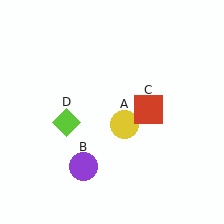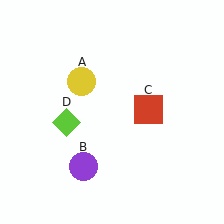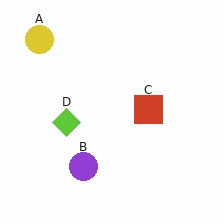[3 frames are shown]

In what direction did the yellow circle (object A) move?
The yellow circle (object A) moved up and to the left.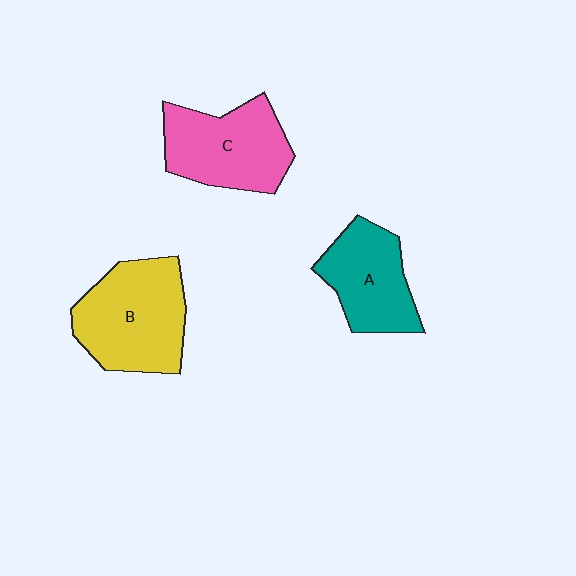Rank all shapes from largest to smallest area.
From largest to smallest: B (yellow), C (pink), A (teal).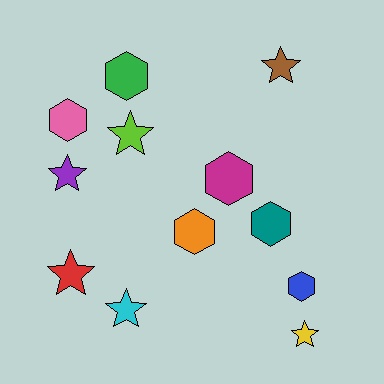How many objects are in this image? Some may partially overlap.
There are 12 objects.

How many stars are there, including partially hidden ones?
There are 6 stars.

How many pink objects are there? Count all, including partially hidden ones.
There is 1 pink object.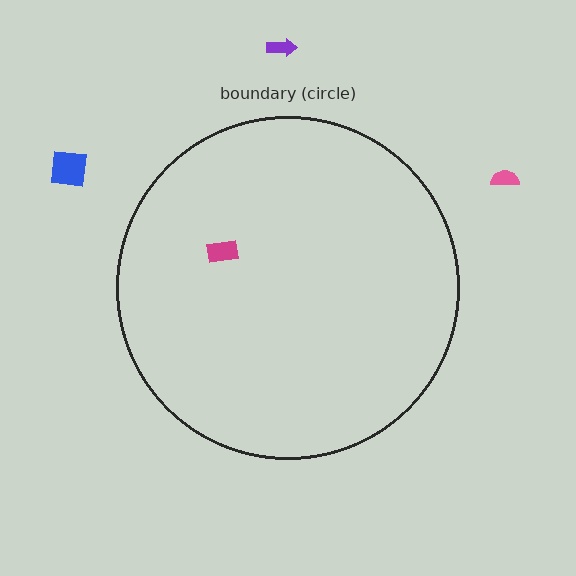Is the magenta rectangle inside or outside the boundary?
Inside.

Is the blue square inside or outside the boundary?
Outside.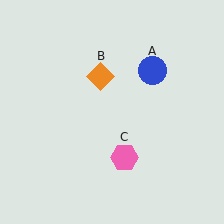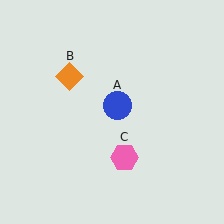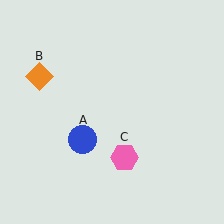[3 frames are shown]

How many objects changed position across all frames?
2 objects changed position: blue circle (object A), orange diamond (object B).